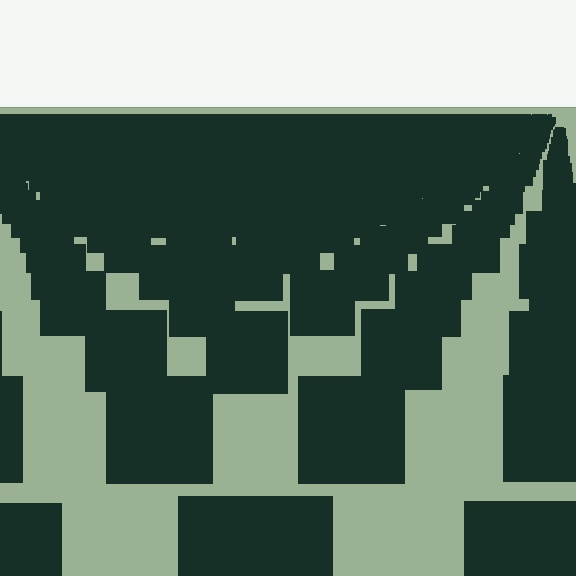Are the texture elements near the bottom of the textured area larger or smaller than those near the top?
Larger. Near the bottom, elements are closer to the viewer and appear at a bigger on-screen size.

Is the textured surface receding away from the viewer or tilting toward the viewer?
The surface is receding away from the viewer. Texture elements get smaller and denser toward the top.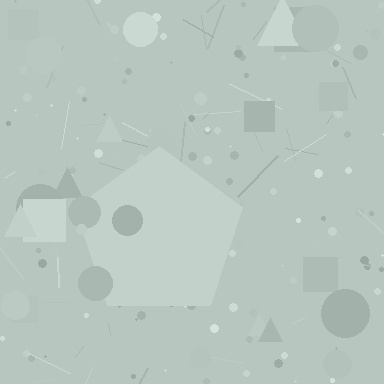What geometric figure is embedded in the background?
A pentagon is embedded in the background.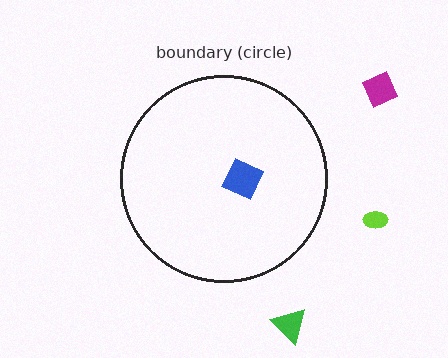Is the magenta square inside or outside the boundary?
Outside.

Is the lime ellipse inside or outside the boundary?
Outside.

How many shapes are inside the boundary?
1 inside, 3 outside.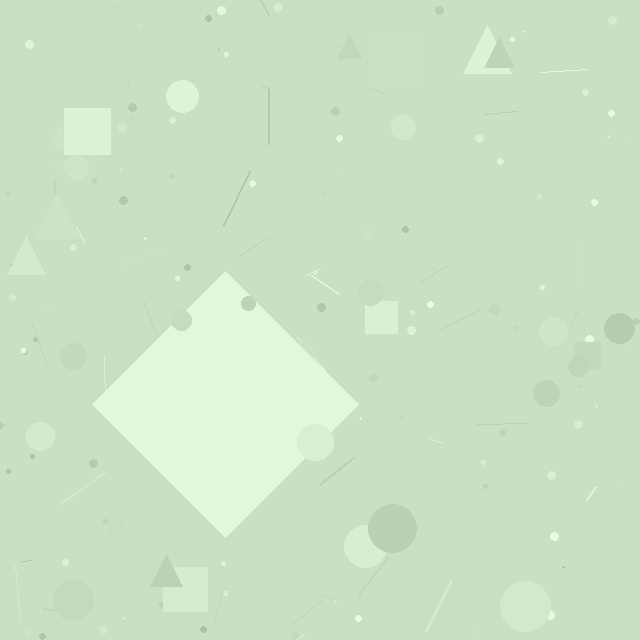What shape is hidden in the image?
A diamond is hidden in the image.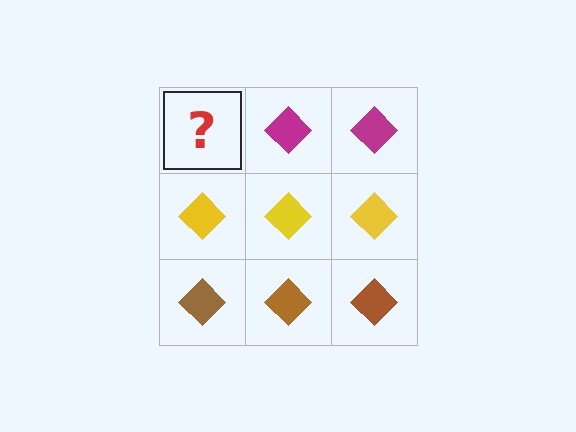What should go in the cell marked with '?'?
The missing cell should contain a magenta diamond.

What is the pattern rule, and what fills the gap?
The rule is that each row has a consistent color. The gap should be filled with a magenta diamond.